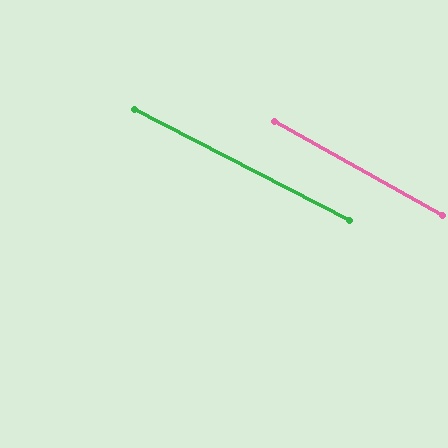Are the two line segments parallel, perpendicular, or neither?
Parallel — their directions differ by only 1.9°.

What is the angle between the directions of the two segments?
Approximately 2 degrees.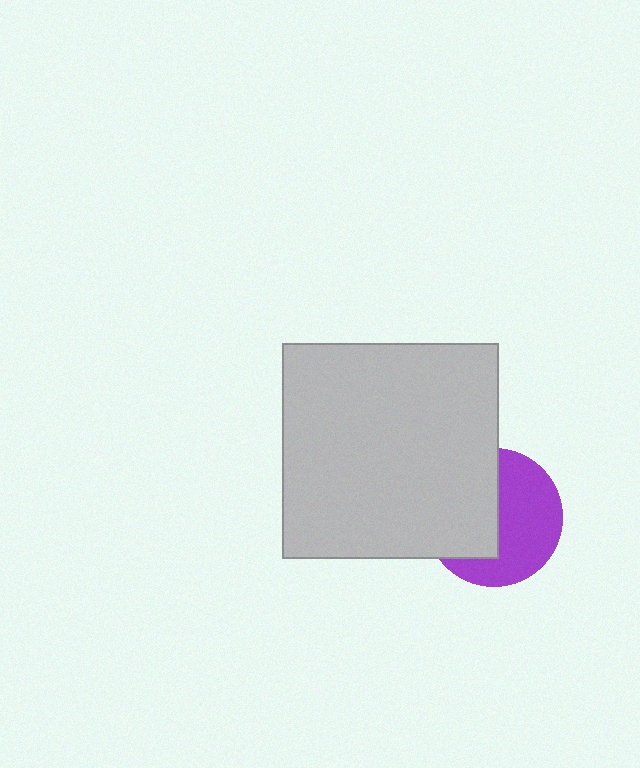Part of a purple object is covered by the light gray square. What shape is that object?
It is a circle.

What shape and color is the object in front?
The object in front is a light gray square.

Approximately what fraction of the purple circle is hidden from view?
Roughly 47% of the purple circle is hidden behind the light gray square.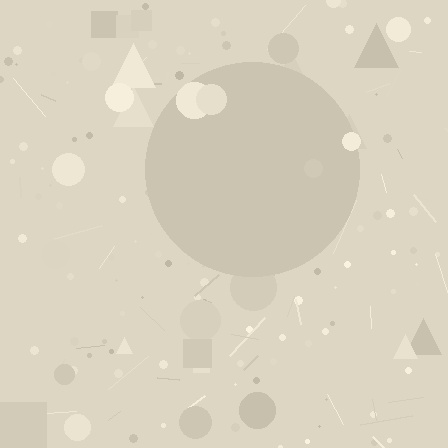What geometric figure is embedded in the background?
A circle is embedded in the background.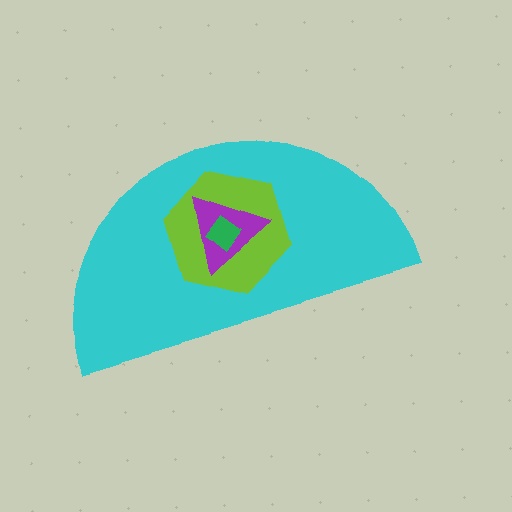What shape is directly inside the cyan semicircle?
The lime hexagon.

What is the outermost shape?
The cyan semicircle.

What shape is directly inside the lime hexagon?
The purple triangle.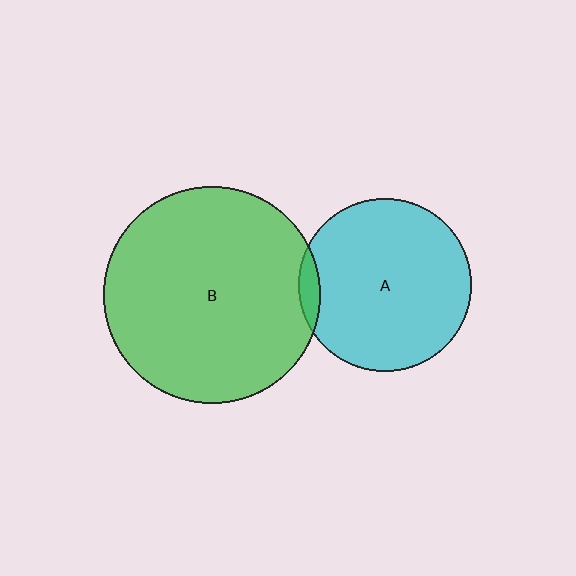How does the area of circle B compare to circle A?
Approximately 1.6 times.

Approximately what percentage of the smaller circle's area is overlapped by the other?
Approximately 5%.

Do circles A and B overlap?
Yes.